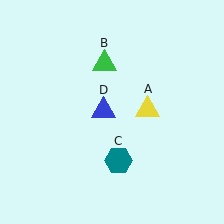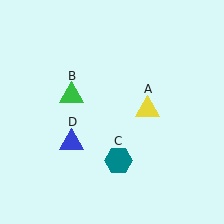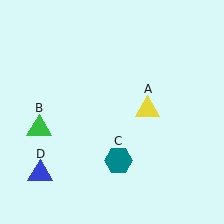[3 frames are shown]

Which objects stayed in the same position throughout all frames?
Yellow triangle (object A) and teal hexagon (object C) remained stationary.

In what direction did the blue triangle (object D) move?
The blue triangle (object D) moved down and to the left.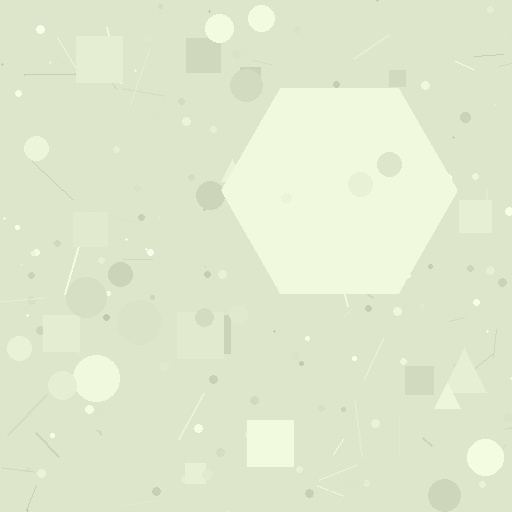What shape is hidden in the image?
A hexagon is hidden in the image.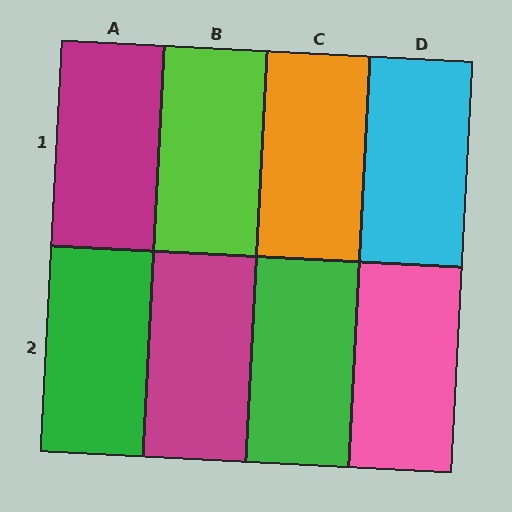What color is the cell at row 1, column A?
Magenta.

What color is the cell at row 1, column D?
Cyan.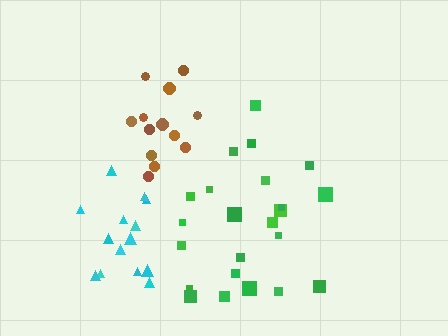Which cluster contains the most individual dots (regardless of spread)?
Green (23).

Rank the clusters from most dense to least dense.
brown, cyan, green.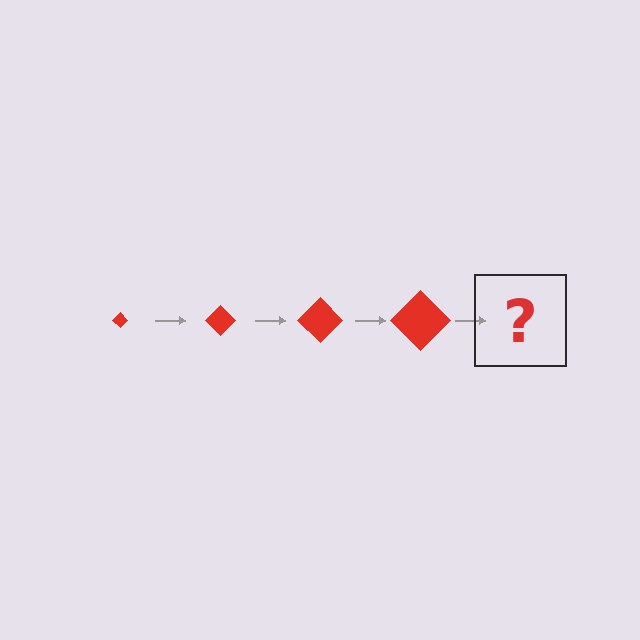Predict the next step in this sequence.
The next step is a red diamond, larger than the previous one.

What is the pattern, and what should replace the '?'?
The pattern is that the diamond gets progressively larger each step. The '?' should be a red diamond, larger than the previous one.